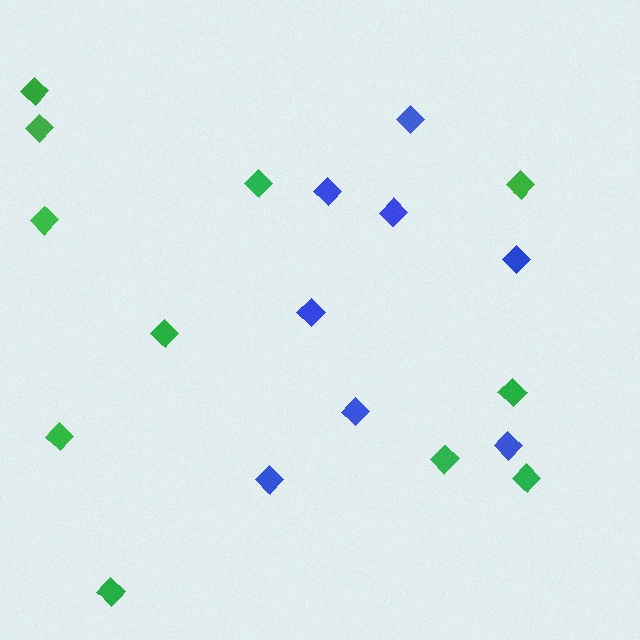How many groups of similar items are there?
There are 2 groups: one group of blue diamonds (8) and one group of green diamonds (11).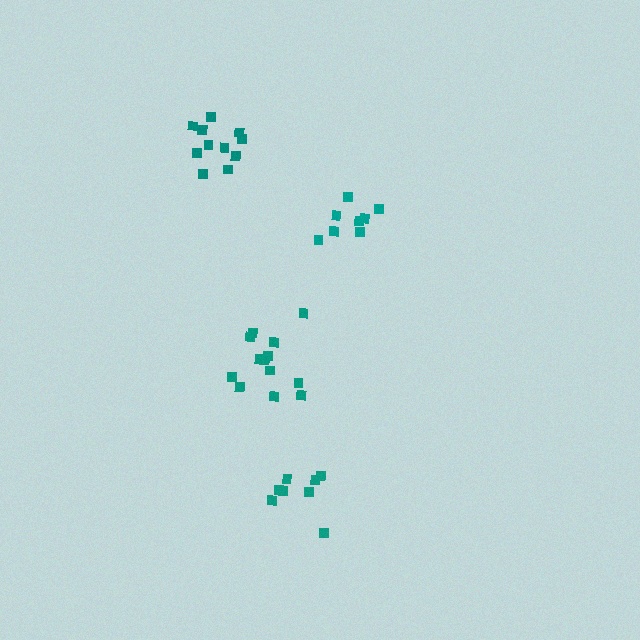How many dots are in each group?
Group 1: 8 dots, Group 2: 8 dots, Group 3: 11 dots, Group 4: 13 dots (40 total).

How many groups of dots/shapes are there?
There are 4 groups.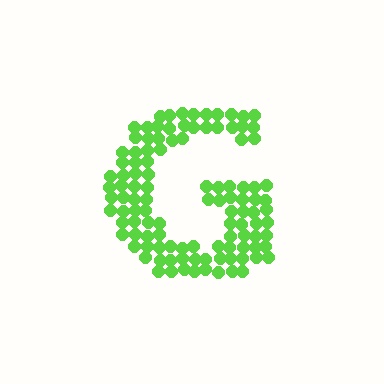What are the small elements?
The small elements are circles.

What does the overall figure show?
The overall figure shows the letter G.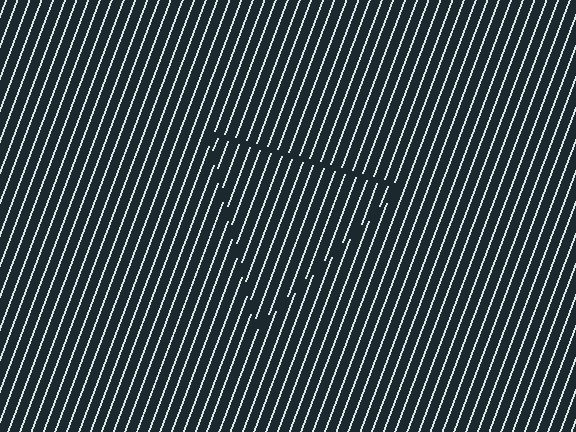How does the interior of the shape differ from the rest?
The interior of the shape contains the same grating, shifted by half a period — the contour is defined by the phase discontinuity where line-ends from the inner and outer gratings abut.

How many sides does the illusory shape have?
3 sides — the line-ends trace a triangle.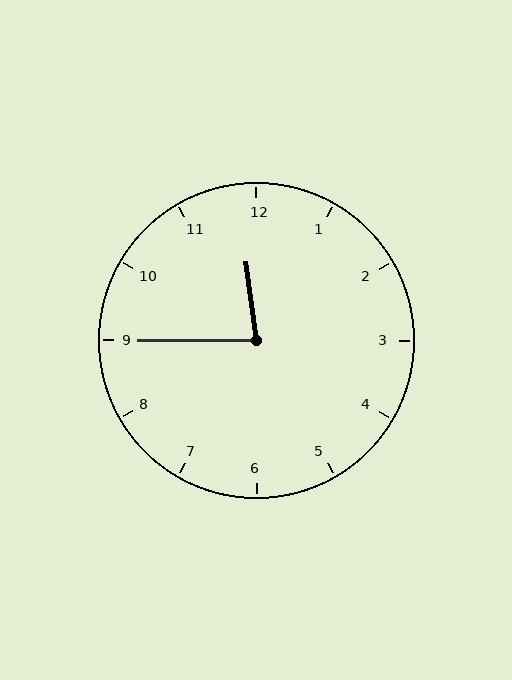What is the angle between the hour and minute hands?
Approximately 82 degrees.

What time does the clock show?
11:45.